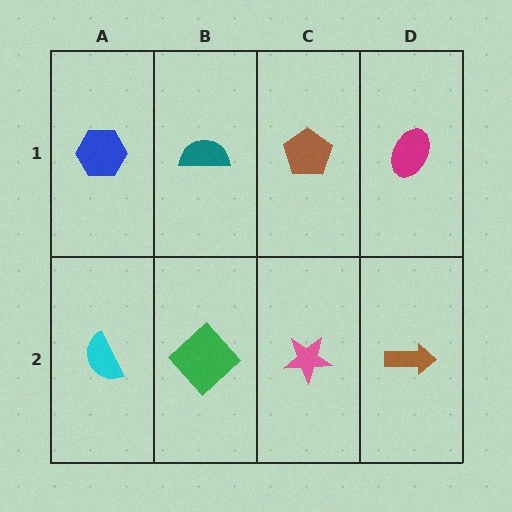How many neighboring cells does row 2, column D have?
2.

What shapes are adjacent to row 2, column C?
A brown pentagon (row 1, column C), a green diamond (row 2, column B), a brown arrow (row 2, column D).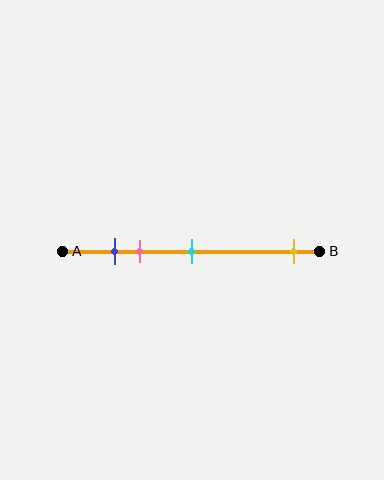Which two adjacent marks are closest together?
The blue and pink marks are the closest adjacent pair.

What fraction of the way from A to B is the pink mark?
The pink mark is approximately 30% (0.3) of the way from A to B.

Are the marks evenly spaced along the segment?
No, the marks are not evenly spaced.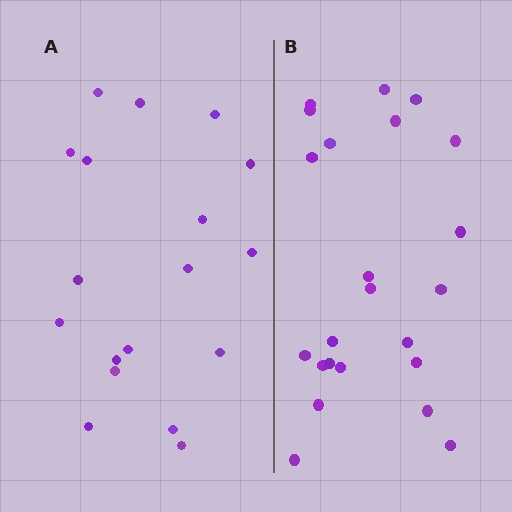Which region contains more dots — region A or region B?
Region B (the right region) has more dots.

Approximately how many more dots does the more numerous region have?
Region B has about 5 more dots than region A.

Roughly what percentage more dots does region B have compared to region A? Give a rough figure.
About 30% more.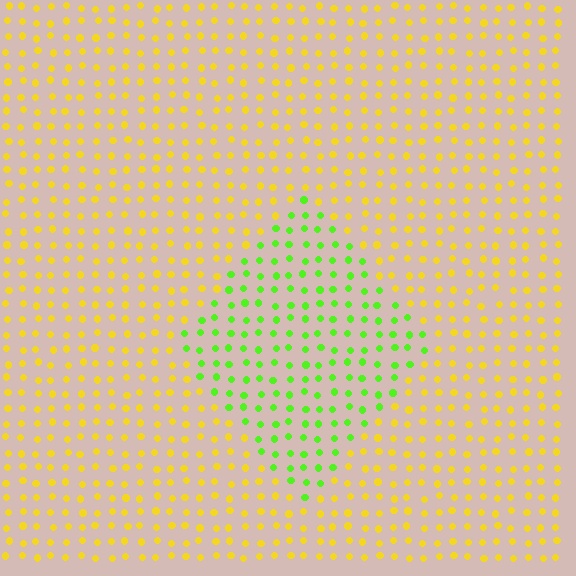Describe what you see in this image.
The image is filled with small yellow elements in a uniform arrangement. A diamond-shaped region is visible where the elements are tinted to a slightly different hue, forming a subtle color boundary.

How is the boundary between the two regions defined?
The boundary is defined purely by a slight shift in hue (about 54 degrees). Spacing, size, and orientation are identical on both sides.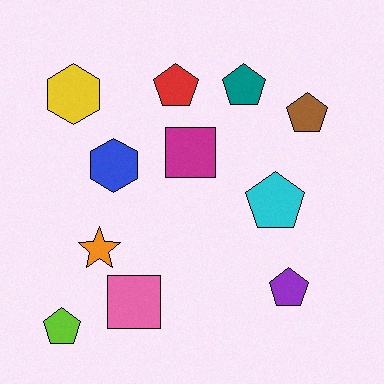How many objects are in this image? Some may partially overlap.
There are 11 objects.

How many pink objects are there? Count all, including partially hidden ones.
There is 1 pink object.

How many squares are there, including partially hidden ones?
There are 2 squares.